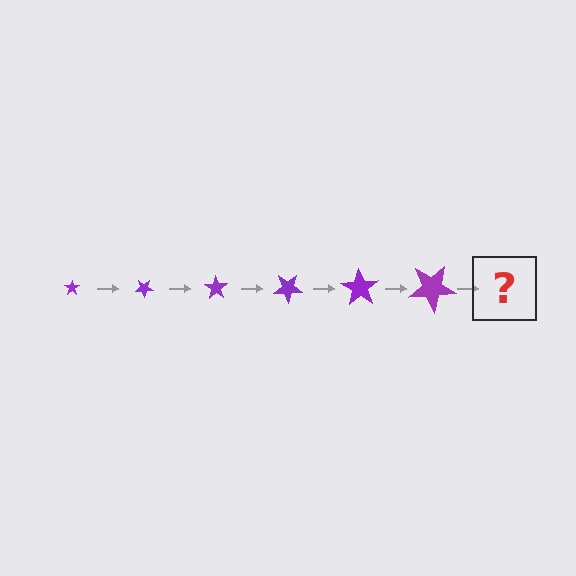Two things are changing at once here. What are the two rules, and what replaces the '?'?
The two rules are that the star grows larger each step and it rotates 35 degrees each step. The '?' should be a star, larger than the previous one and rotated 210 degrees from the start.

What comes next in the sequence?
The next element should be a star, larger than the previous one and rotated 210 degrees from the start.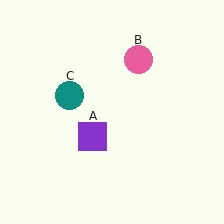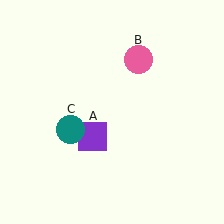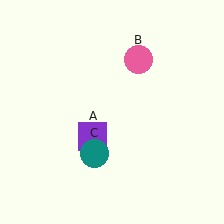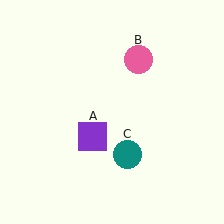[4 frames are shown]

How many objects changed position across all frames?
1 object changed position: teal circle (object C).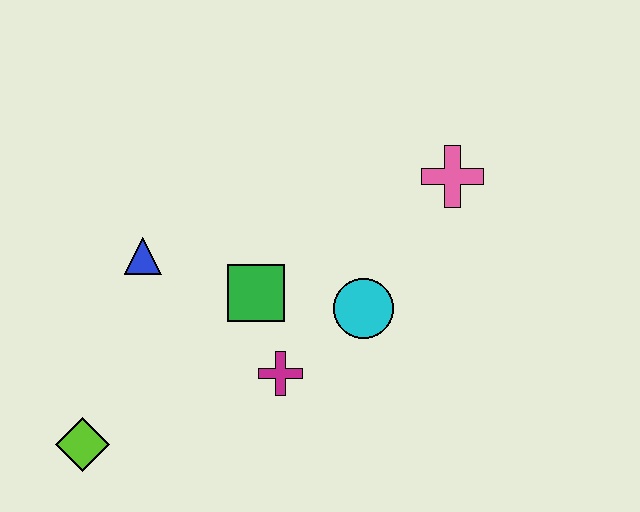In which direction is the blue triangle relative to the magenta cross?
The blue triangle is to the left of the magenta cross.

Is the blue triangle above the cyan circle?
Yes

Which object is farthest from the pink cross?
The lime diamond is farthest from the pink cross.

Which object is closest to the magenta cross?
The green square is closest to the magenta cross.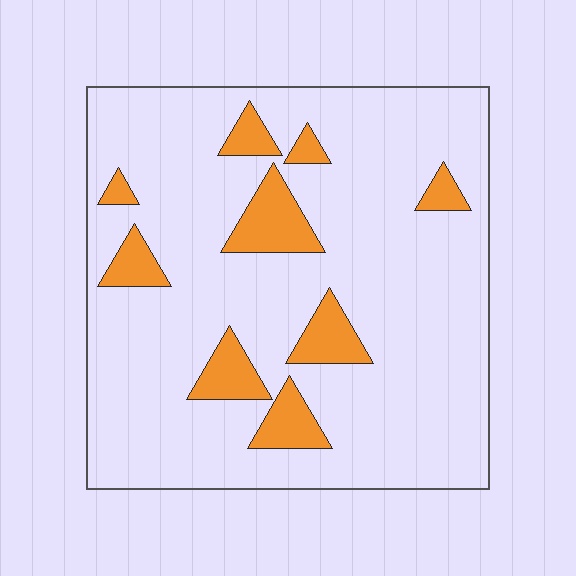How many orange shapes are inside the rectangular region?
9.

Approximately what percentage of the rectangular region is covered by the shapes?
Approximately 15%.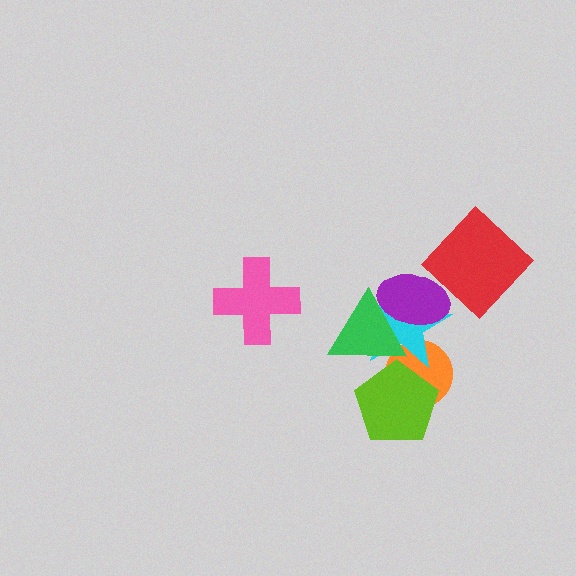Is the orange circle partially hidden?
Yes, it is partially covered by another shape.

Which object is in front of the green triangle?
The lime pentagon is in front of the green triangle.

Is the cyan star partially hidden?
Yes, it is partially covered by another shape.